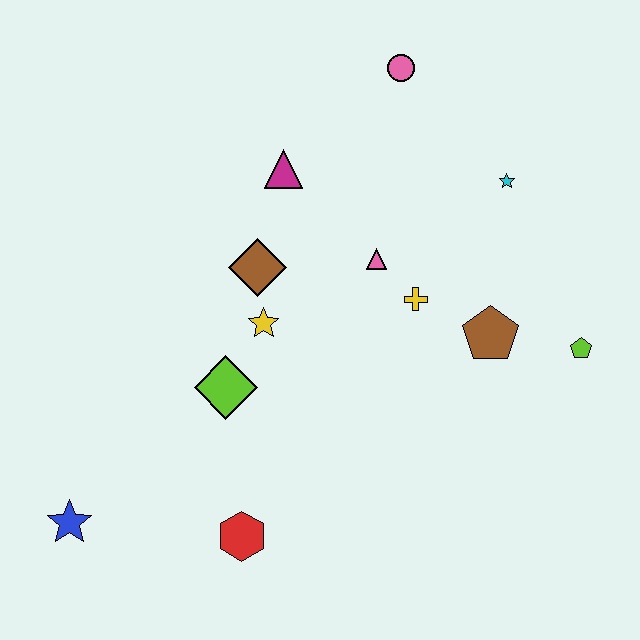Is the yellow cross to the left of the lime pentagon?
Yes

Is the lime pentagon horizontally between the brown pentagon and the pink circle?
No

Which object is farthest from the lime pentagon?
The blue star is farthest from the lime pentagon.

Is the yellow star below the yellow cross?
Yes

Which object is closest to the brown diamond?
The yellow star is closest to the brown diamond.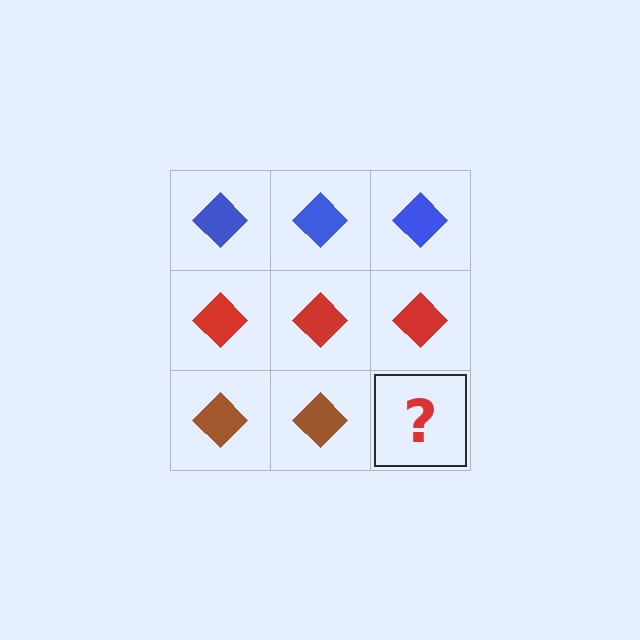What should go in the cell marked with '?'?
The missing cell should contain a brown diamond.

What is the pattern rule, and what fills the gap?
The rule is that each row has a consistent color. The gap should be filled with a brown diamond.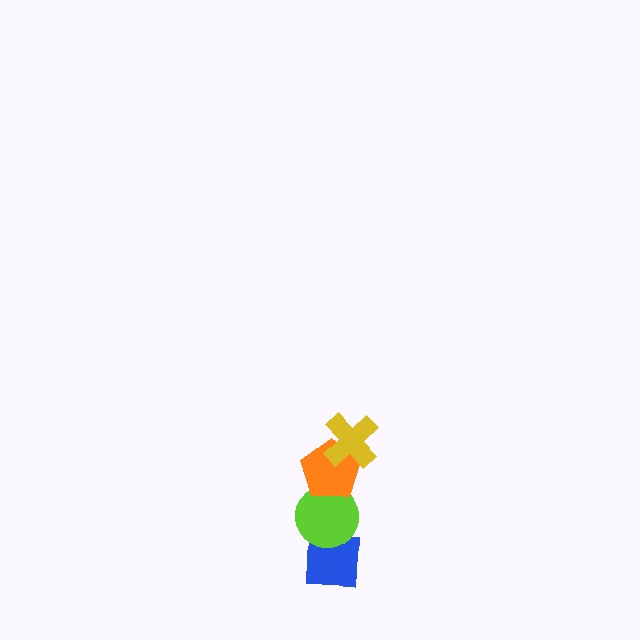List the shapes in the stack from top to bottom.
From top to bottom: the yellow cross, the orange pentagon, the lime circle, the blue square.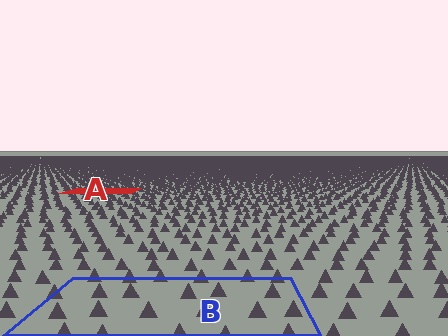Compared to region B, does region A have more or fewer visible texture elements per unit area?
Region A has more texture elements per unit area — they are packed more densely because it is farther away.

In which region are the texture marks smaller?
The texture marks are smaller in region A, because it is farther away.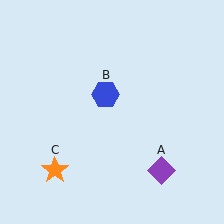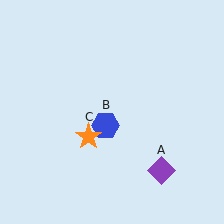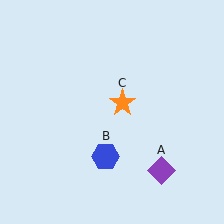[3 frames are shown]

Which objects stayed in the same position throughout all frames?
Purple diamond (object A) remained stationary.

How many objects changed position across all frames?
2 objects changed position: blue hexagon (object B), orange star (object C).